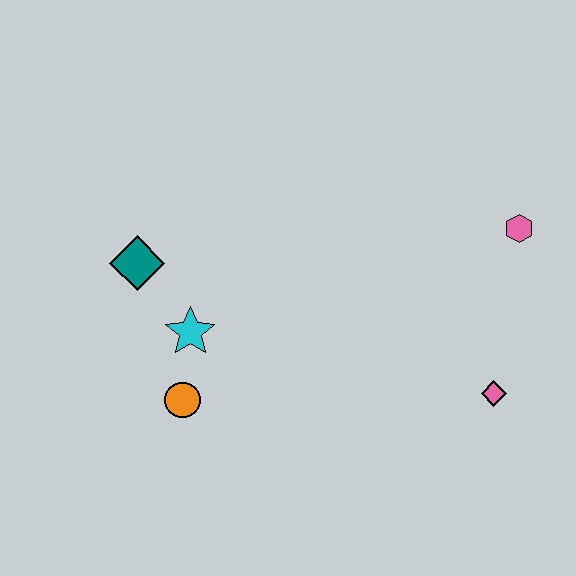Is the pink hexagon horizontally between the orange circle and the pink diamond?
No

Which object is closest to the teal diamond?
The cyan star is closest to the teal diamond.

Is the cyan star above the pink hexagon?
No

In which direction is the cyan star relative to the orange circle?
The cyan star is above the orange circle.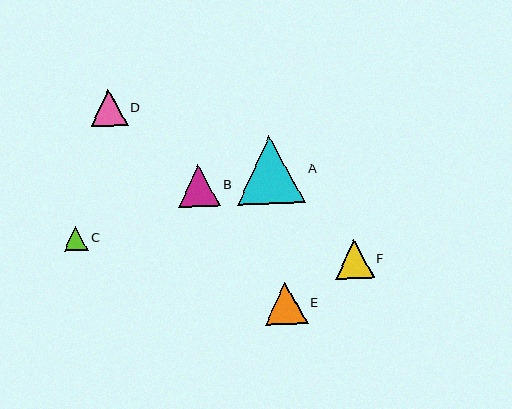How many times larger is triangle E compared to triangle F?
Triangle E is approximately 1.1 times the size of triangle F.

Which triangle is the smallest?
Triangle C is the smallest with a size of approximately 24 pixels.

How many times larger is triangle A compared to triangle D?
Triangle A is approximately 1.9 times the size of triangle D.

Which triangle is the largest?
Triangle A is the largest with a size of approximately 68 pixels.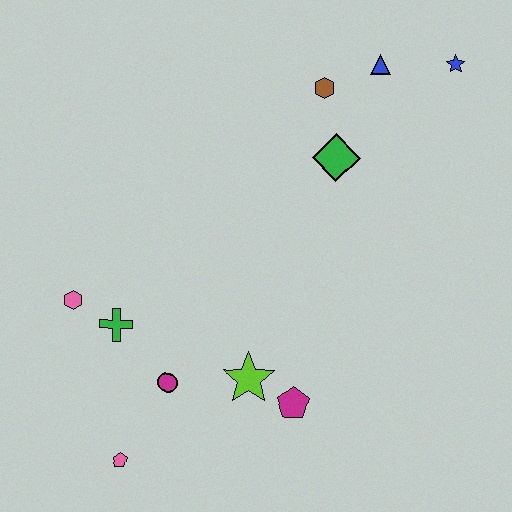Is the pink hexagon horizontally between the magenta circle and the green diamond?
No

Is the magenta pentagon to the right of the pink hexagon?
Yes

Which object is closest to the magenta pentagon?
The lime star is closest to the magenta pentagon.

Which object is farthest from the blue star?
The pink pentagon is farthest from the blue star.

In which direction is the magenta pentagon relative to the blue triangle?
The magenta pentagon is below the blue triangle.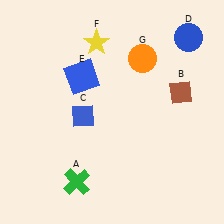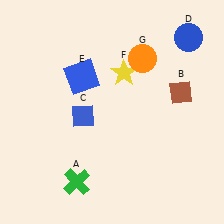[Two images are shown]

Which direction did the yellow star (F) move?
The yellow star (F) moved down.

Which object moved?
The yellow star (F) moved down.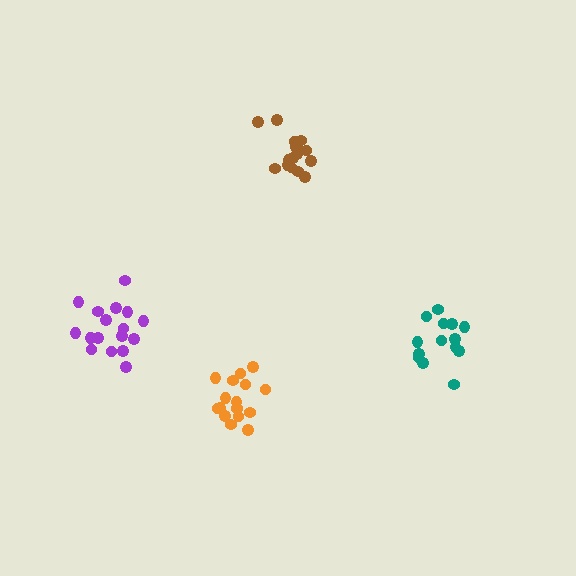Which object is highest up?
The brown cluster is topmost.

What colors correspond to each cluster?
The clusters are colored: purple, teal, brown, orange.